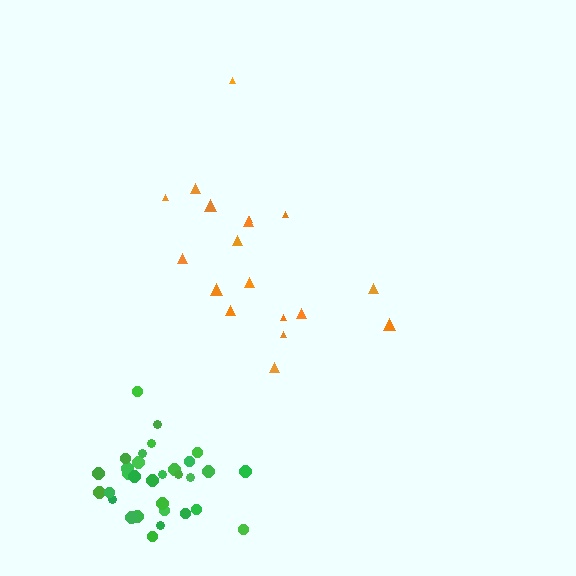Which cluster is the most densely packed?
Green.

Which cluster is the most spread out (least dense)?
Orange.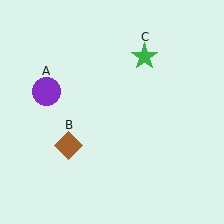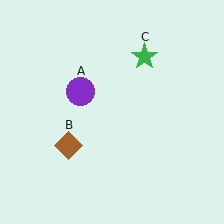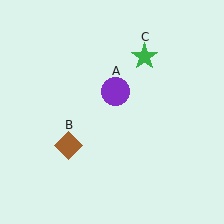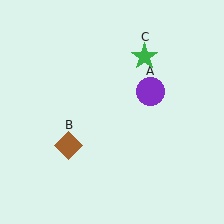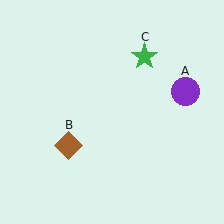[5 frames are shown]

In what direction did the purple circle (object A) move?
The purple circle (object A) moved right.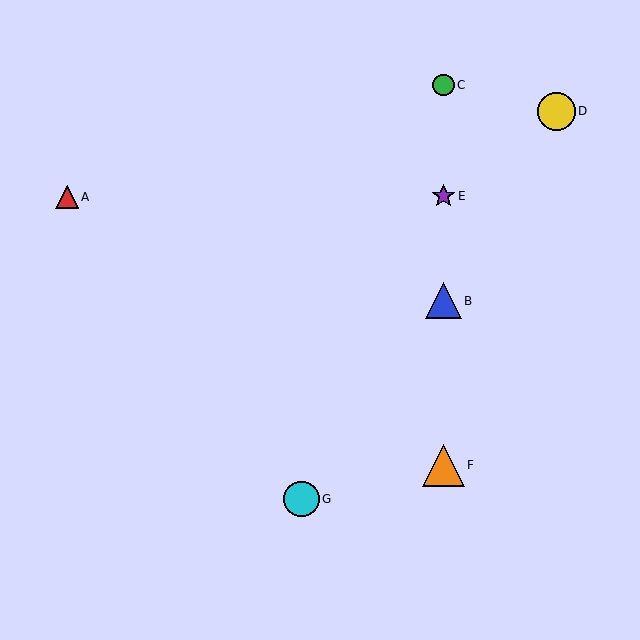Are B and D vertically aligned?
No, B is at x≈443 and D is at x≈556.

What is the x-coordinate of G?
Object G is at x≈301.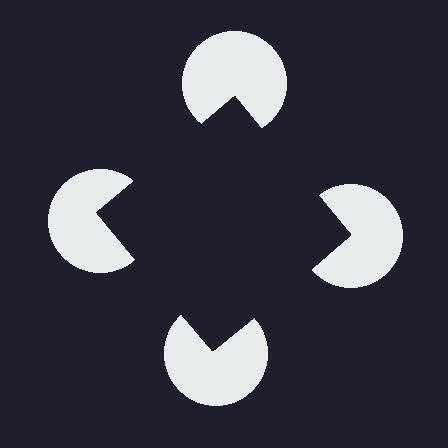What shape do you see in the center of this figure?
An illusory square — its edges are inferred from the aligned wedge cuts in the pac-man discs, not physically drawn.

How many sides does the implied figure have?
4 sides.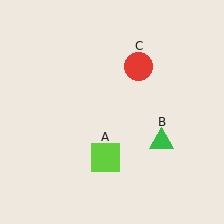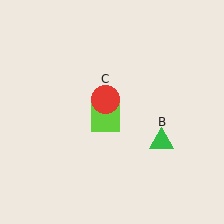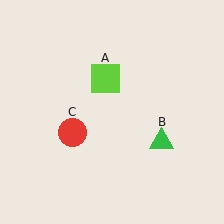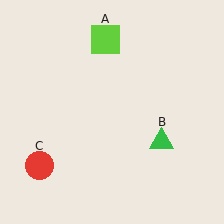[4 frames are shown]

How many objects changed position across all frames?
2 objects changed position: lime square (object A), red circle (object C).